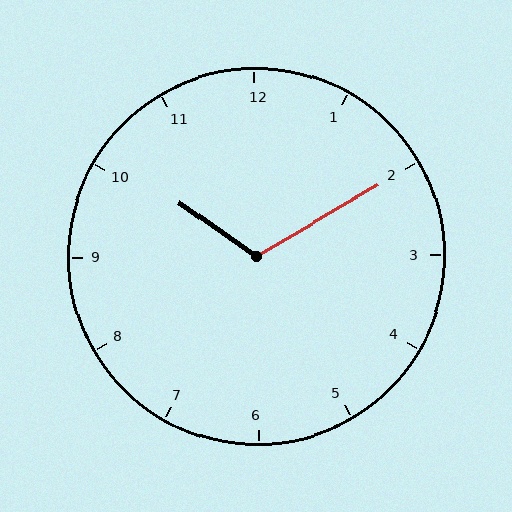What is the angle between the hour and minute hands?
Approximately 115 degrees.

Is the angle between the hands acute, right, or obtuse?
It is obtuse.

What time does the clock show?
10:10.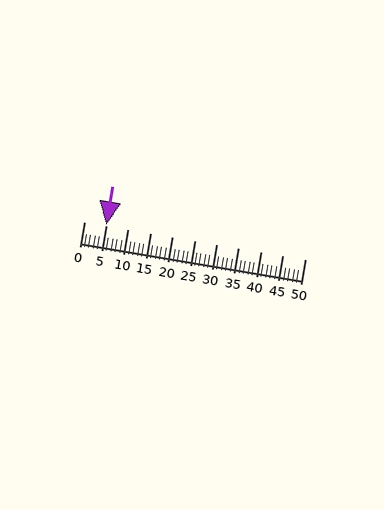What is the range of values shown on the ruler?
The ruler shows values from 0 to 50.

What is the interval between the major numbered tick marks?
The major tick marks are spaced 5 units apart.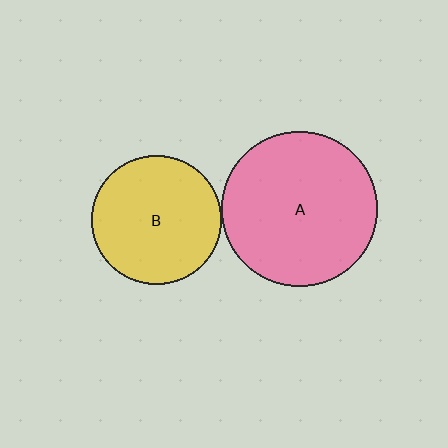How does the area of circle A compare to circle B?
Approximately 1.4 times.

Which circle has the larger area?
Circle A (pink).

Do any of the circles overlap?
No, none of the circles overlap.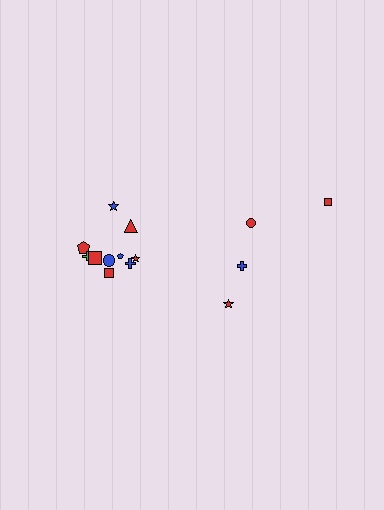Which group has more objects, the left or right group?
The left group.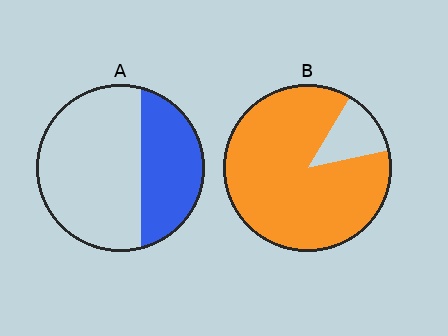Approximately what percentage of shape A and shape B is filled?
A is approximately 35% and B is approximately 85%.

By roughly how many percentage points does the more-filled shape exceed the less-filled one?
By roughly 50 percentage points (B over A).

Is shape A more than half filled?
No.